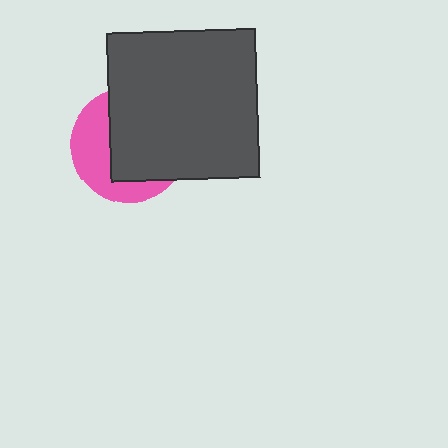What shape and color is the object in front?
The object in front is a dark gray square.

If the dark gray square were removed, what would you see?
You would see the complete pink circle.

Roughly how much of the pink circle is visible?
A small part of it is visible (roughly 38%).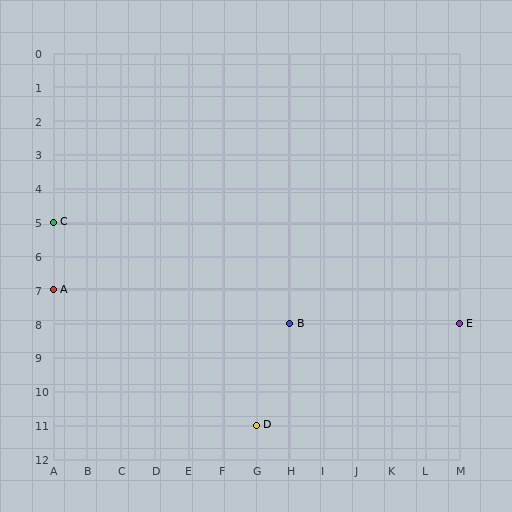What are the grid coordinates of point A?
Point A is at grid coordinates (A, 7).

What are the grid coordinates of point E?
Point E is at grid coordinates (M, 8).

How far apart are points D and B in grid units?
Points D and B are 1 column and 3 rows apart (about 3.2 grid units diagonally).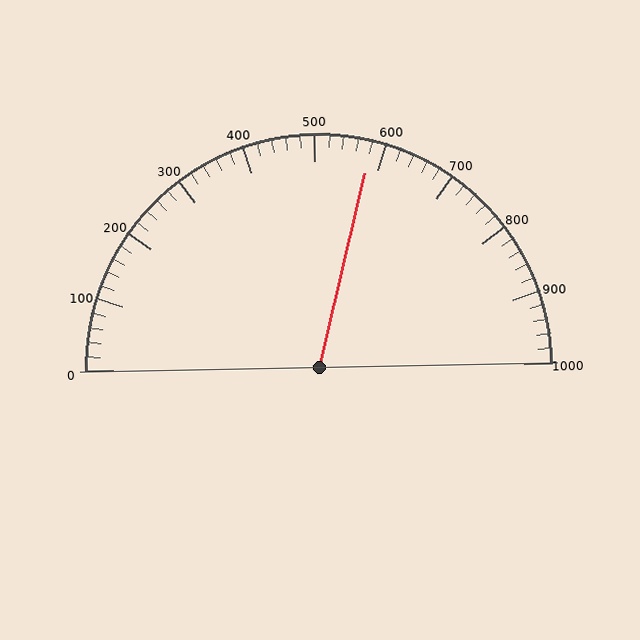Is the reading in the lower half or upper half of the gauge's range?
The reading is in the upper half of the range (0 to 1000).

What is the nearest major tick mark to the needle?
The nearest major tick mark is 600.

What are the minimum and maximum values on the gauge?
The gauge ranges from 0 to 1000.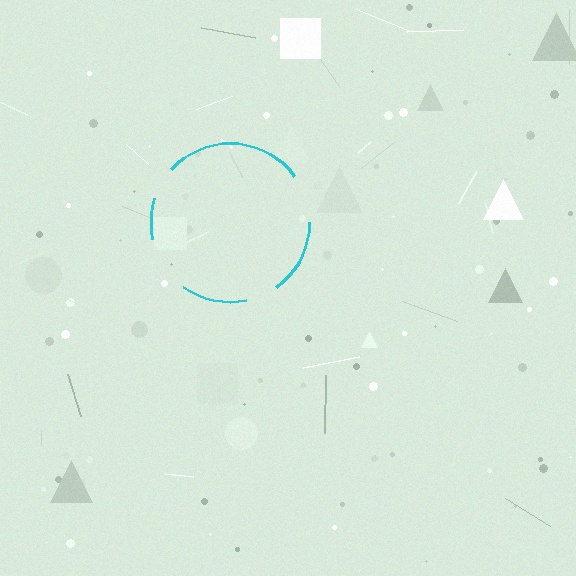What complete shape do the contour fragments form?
The contour fragments form a circle.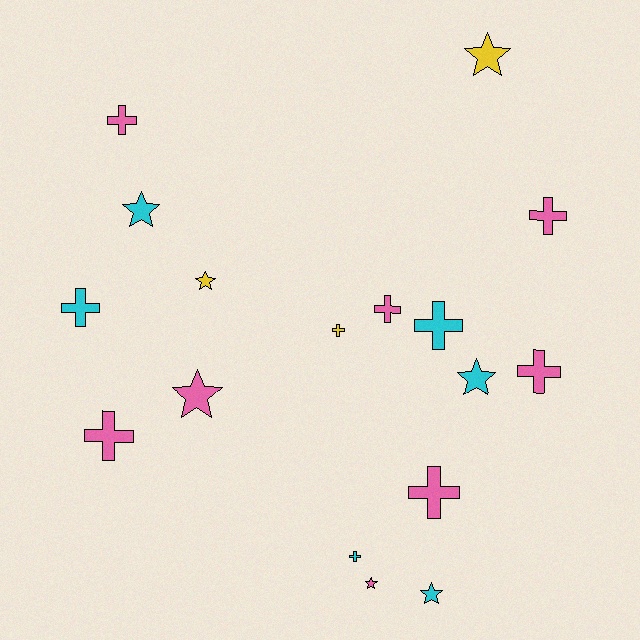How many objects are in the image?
There are 17 objects.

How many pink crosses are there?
There are 6 pink crosses.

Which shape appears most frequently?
Cross, with 10 objects.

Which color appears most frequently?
Pink, with 8 objects.